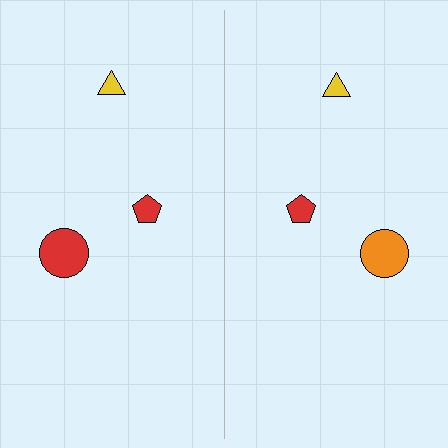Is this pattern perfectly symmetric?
No, the pattern is not perfectly symmetric. The orange circle on the right side breaks the symmetry — its mirror counterpart is red.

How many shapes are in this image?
There are 6 shapes in this image.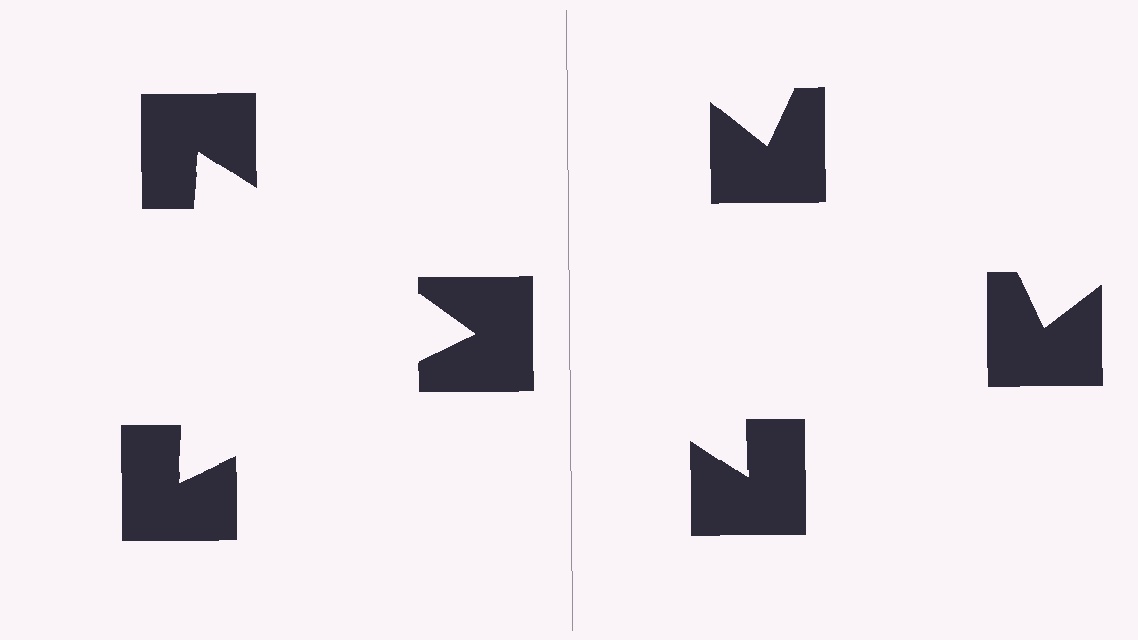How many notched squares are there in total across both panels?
6 — 3 on each side.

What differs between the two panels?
The notched squares are positioned identically on both sides; only the wedge orientations differ. On the left they align to a triangle; on the right they are misaligned.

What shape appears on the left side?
An illusory triangle.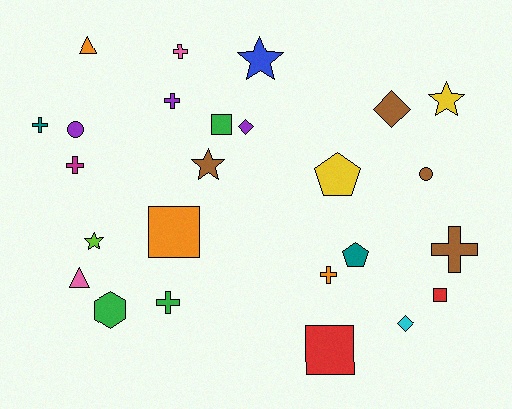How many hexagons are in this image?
There is 1 hexagon.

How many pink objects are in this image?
There are 2 pink objects.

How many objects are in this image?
There are 25 objects.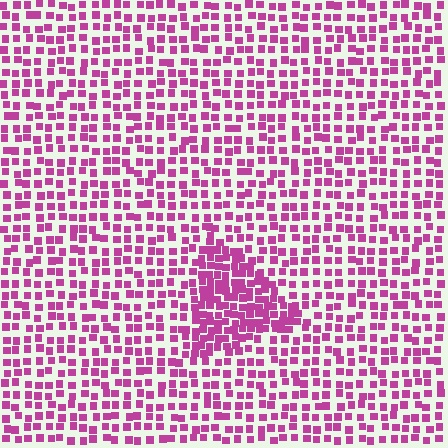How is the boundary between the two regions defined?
The boundary is defined by a change in element density (approximately 2.0x ratio). All elements are the same color, size, and shape.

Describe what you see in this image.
The image contains small magenta elements arranged at two different densities. A triangle-shaped region is visible where the elements are more densely packed than the surrounding area.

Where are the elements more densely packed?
The elements are more densely packed inside the triangle boundary.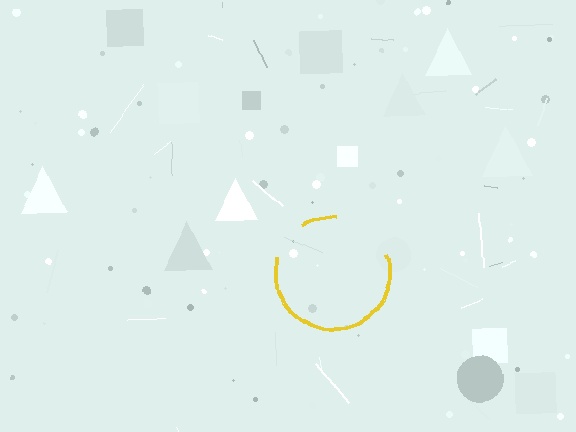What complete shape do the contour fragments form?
The contour fragments form a circle.